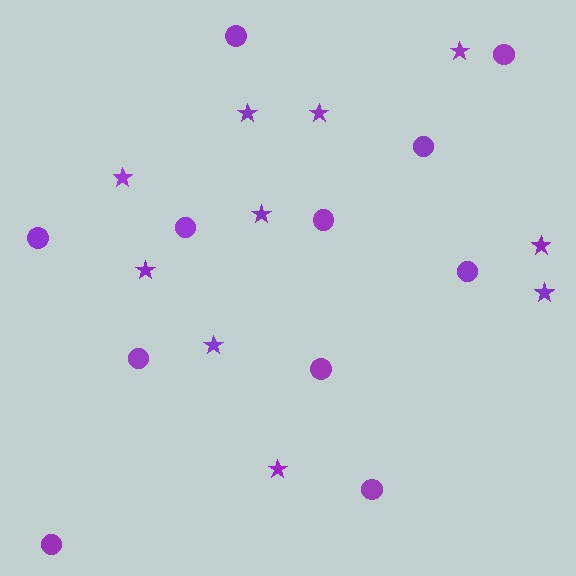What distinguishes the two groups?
There are 2 groups: one group of circles (11) and one group of stars (10).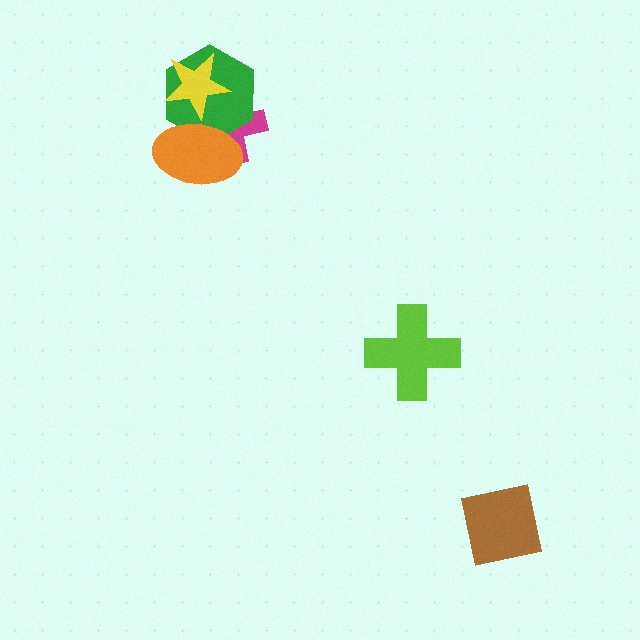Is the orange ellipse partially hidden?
Yes, it is partially covered by another shape.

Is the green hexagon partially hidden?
Yes, it is partially covered by another shape.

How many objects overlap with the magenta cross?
3 objects overlap with the magenta cross.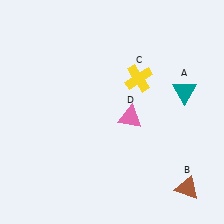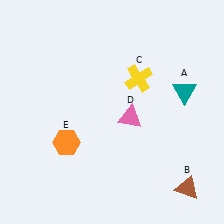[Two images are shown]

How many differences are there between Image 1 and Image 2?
There is 1 difference between the two images.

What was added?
An orange hexagon (E) was added in Image 2.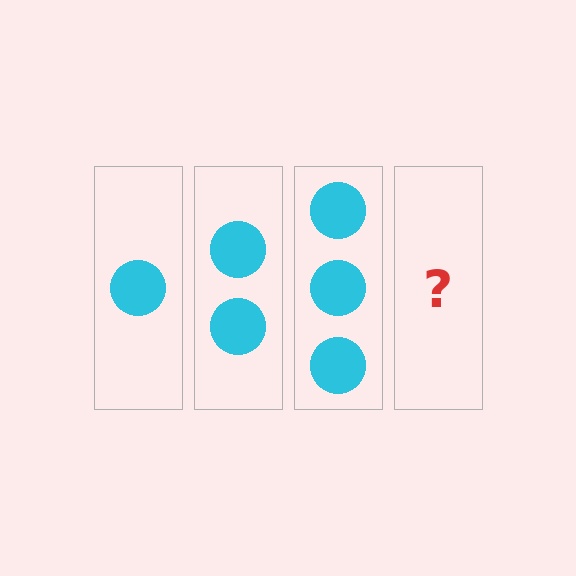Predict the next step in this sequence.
The next step is 4 circles.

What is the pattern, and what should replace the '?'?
The pattern is that each step adds one more circle. The '?' should be 4 circles.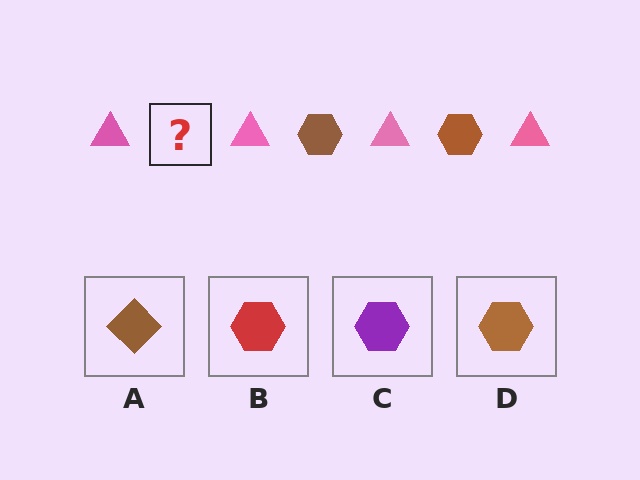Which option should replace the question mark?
Option D.